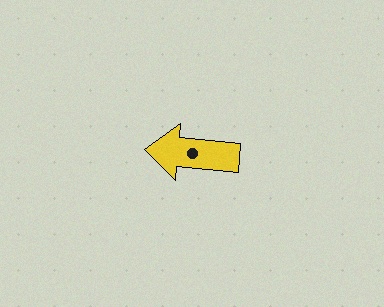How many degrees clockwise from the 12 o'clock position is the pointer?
Approximately 275 degrees.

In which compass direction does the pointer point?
West.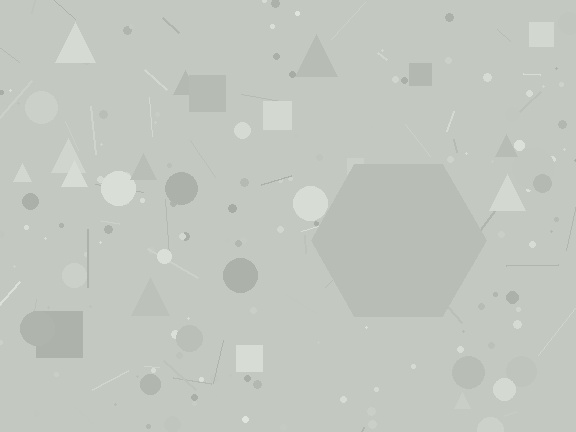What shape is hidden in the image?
A hexagon is hidden in the image.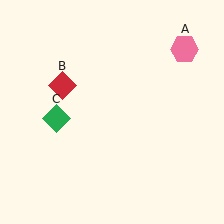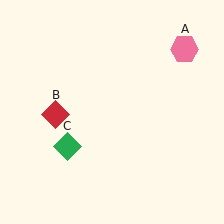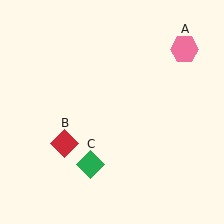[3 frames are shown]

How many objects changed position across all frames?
2 objects changed position: red diamond (object B), green diamond (object C).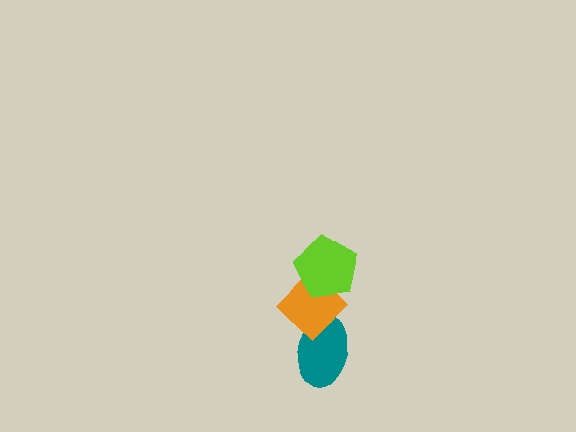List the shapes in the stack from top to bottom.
From top to bottom: the lime pentagon, the orange diamond, the teal ellipse.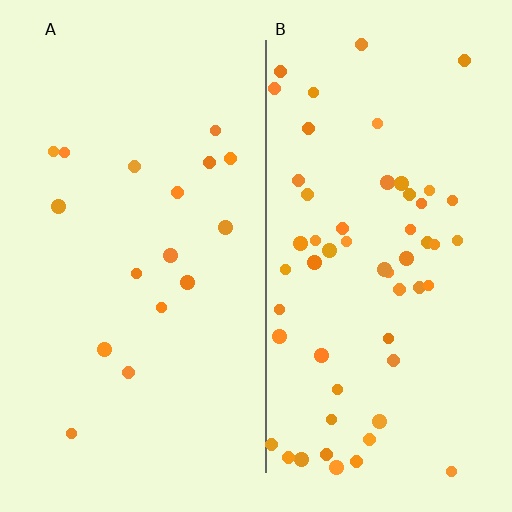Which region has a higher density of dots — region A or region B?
B (the right).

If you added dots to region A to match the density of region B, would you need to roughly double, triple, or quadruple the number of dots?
Approximately triple.